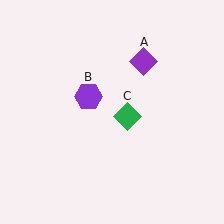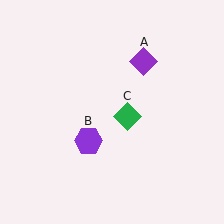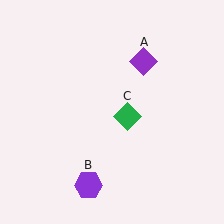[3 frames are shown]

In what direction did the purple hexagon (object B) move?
The purple hexagon (object B) moved down.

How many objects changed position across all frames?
1 object changed position: purple hexagon (object B).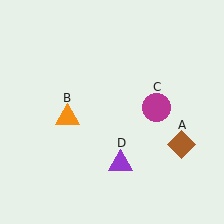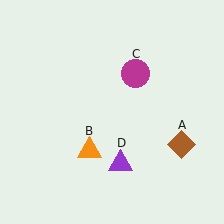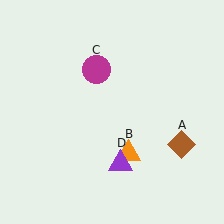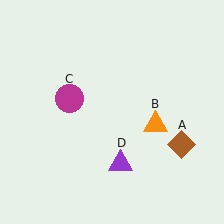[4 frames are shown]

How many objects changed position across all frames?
2 objects changed position: orange triangle (object B), magenta circle (object C).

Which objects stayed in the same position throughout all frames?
Brown diamond (object A) and purple triangle (object D) remained stationary.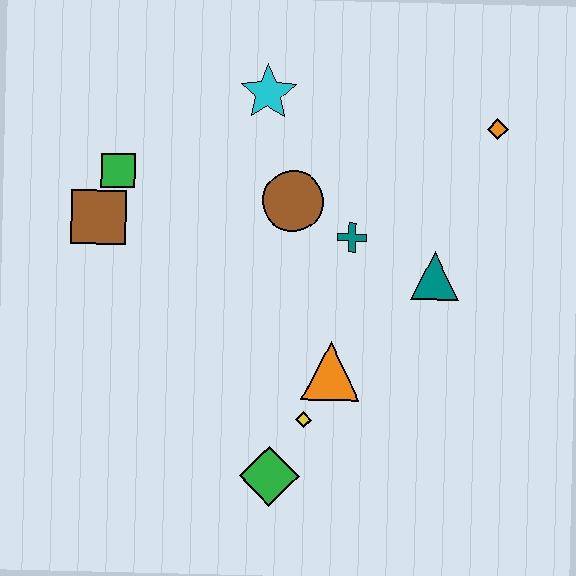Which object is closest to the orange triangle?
The yellow diamond is closest to the orange triangle.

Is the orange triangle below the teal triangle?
Yes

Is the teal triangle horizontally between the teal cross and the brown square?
No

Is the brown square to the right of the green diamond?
No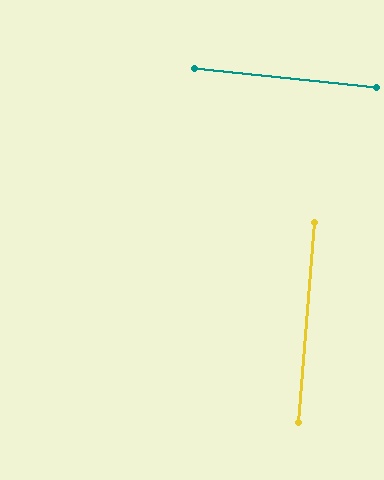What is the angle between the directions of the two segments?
Approximately 89 degrees.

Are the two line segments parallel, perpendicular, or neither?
Perpendicular — they meet at approximately 89°.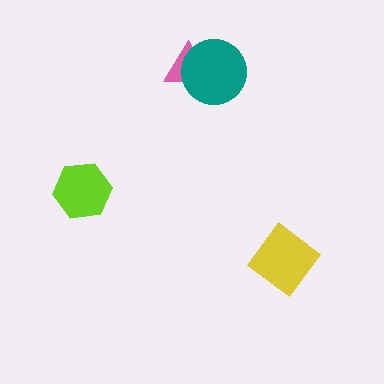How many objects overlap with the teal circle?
1 object overlaps with the teal circle.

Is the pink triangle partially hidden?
Yes, it is partially covered by another shape.